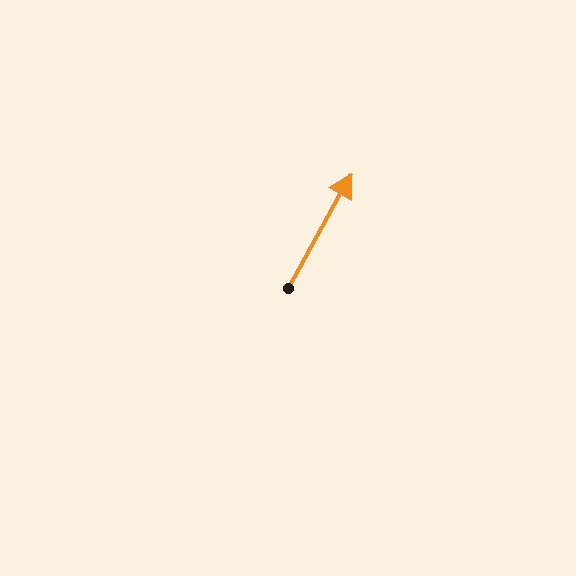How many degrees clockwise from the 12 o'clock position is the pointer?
Approximately 29 degrees.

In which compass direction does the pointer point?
Northeast.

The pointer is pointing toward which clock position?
Roughly 1 o'clock.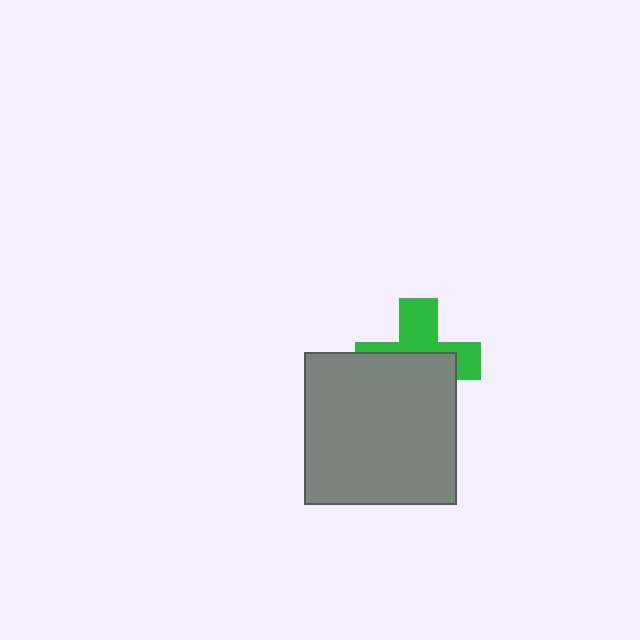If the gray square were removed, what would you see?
You would see the complete green cross.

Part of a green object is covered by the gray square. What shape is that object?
It is a cross.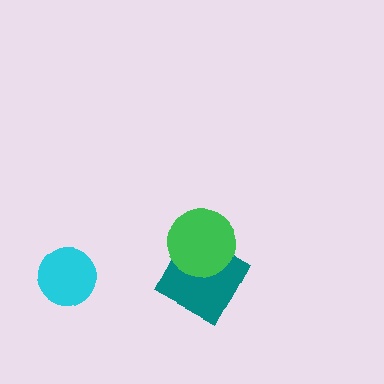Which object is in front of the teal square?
The green circle is in front of the teal square.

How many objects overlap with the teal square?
1 object overlaps with the teal square.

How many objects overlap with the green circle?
1 object overlaps with the green circle.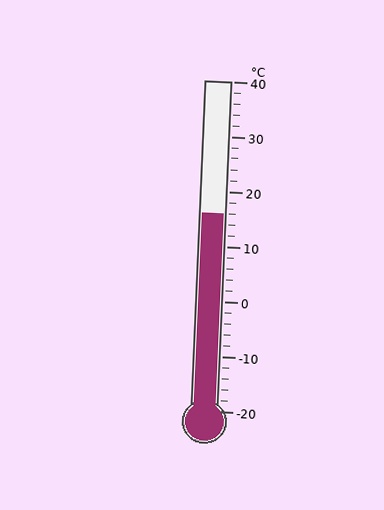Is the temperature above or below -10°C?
The temperature is above -10°C.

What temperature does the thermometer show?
The thermometer shows approximately 16°C.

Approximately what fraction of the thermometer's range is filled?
The thermometer is filled to approximately 60% of its range.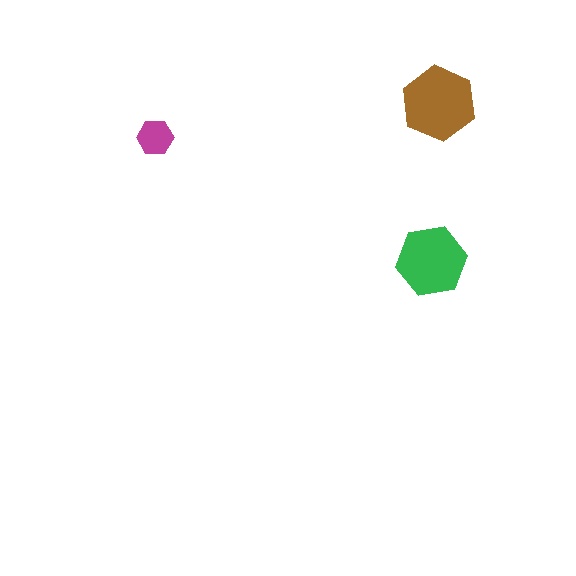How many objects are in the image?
There are 3 objects in the image.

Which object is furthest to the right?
The brown hexagon is rightmost.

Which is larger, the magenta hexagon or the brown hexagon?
The brown one.